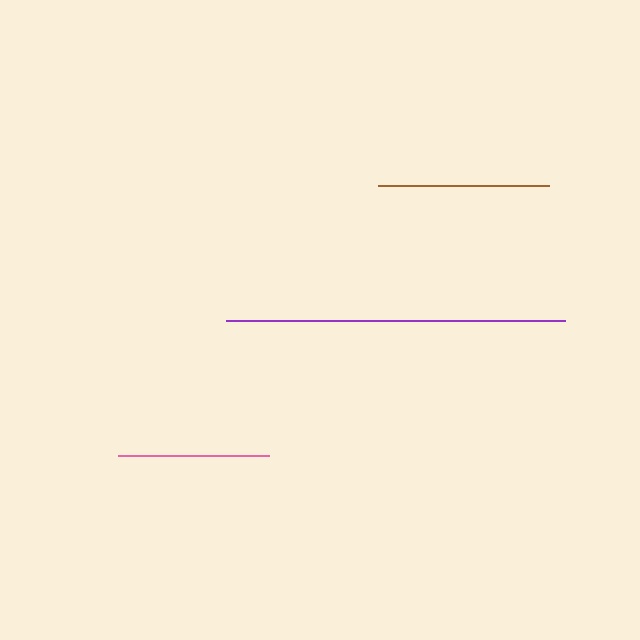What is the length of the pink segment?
The pink segment is approximately 151 pixels long.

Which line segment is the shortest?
The pink line is the shortest at approximately 151 pixels.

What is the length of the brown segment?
The brown segment is approximately 171 pixels long.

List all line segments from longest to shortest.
From longest to shortest: purple, brown, pink.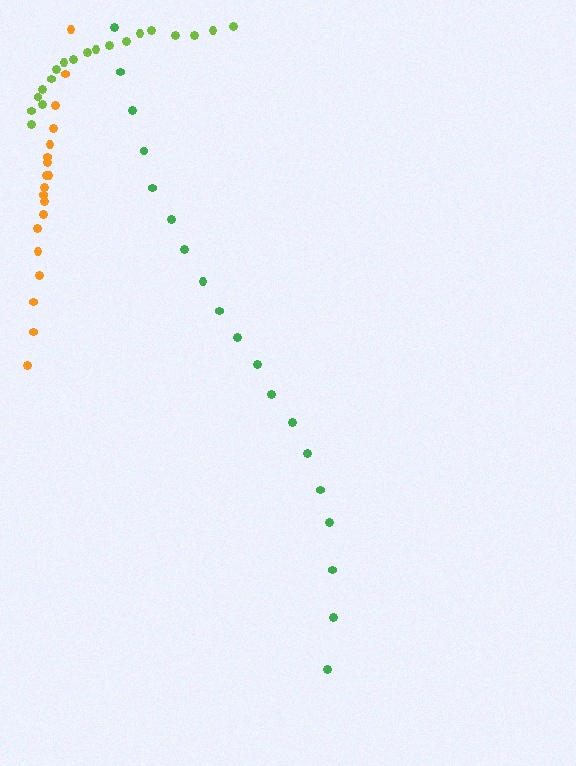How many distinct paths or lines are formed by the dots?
There are 3 distinct paths.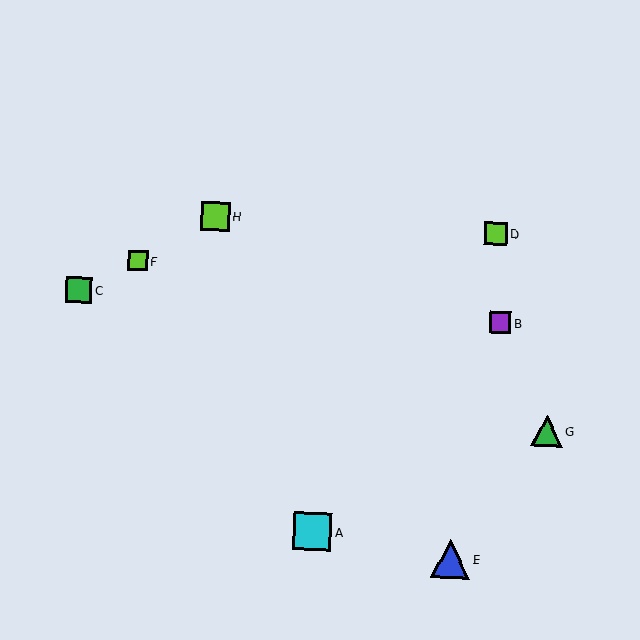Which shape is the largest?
The blue triangle (labeled E) is the largest.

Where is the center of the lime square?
The center of the lime square is at (215, 216).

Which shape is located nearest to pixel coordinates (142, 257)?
The lime square (labeled F) at (138, 261) is nearest to that location.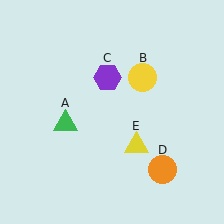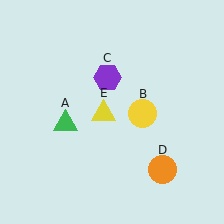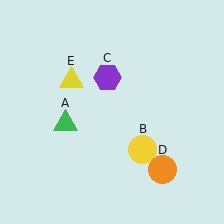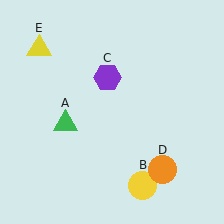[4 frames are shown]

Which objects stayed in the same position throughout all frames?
Green triangle (object A) and purple hexagon (object C) and orange circle (object D) remained stationary.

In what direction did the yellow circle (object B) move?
The yellow circle (object B) moved down.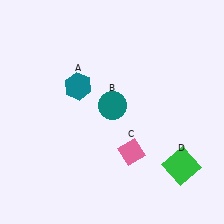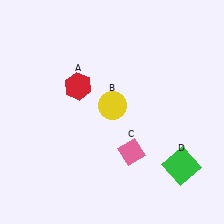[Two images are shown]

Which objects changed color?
A changed from teal to red. B changed from teal to yellow.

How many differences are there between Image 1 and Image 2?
There are 2 differences between the two images.